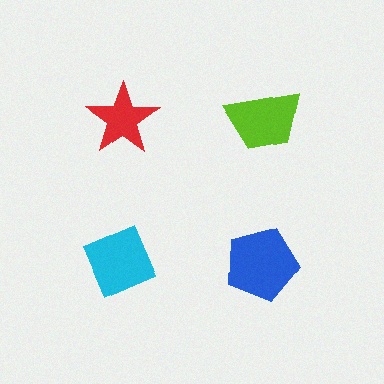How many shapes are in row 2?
2 shapes.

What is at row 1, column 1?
A red star.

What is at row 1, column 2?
A lime trapezoid.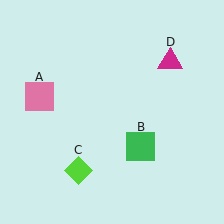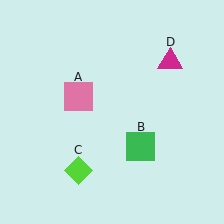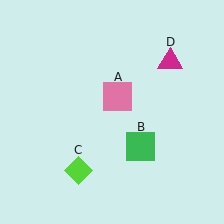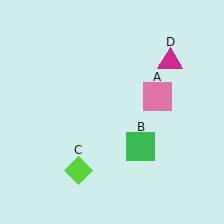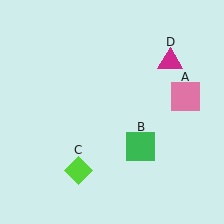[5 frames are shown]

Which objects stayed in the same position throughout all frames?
Green square (object B) and lime diamond (object C) and magenta triangle (object D) remained stationary.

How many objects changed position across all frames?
1 object changed position: pink square (object A).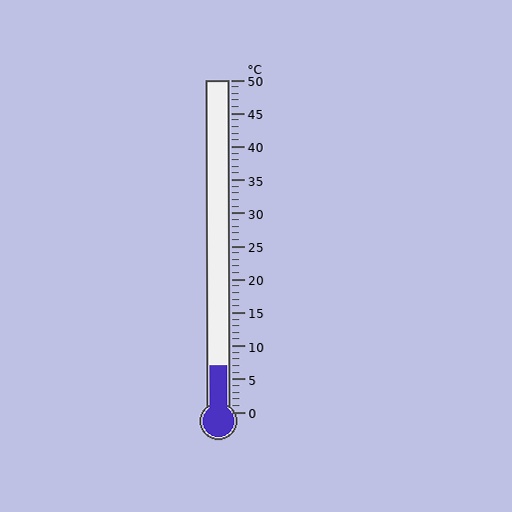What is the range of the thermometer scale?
The thermometer scale ranges from 0°C to 50°C.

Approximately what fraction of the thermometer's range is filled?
The thermometer is filled to approximately 15% of its range.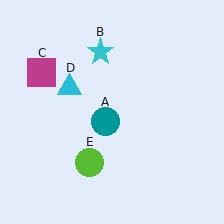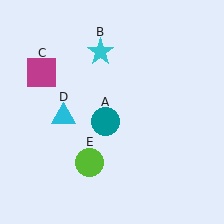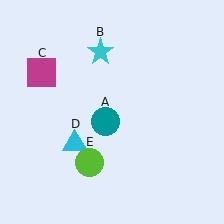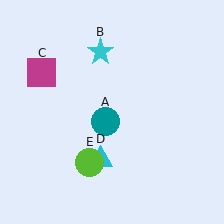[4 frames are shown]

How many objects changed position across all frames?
1 object changed position: cyan triangle (object D).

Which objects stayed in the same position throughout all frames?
Teal circle (object A) and cyan star (object B) and magenta square (object C) and lime circle (object E) remained stationary.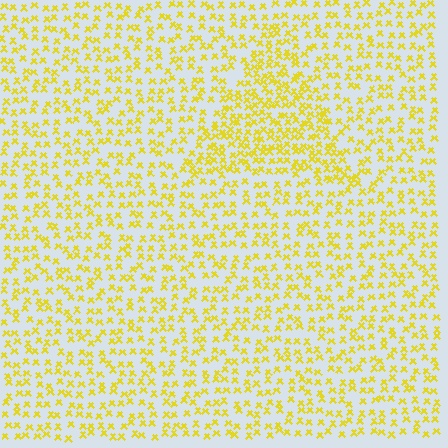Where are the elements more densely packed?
The elements are more densely packed inside the triangle boundary.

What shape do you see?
I see a triangle.